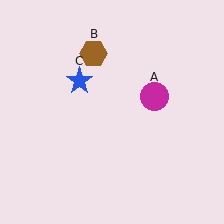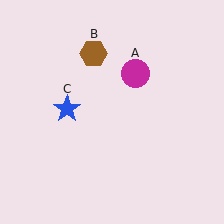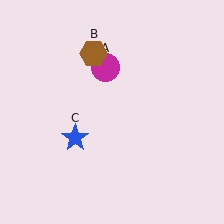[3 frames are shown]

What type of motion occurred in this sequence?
The magenta circle (object A), blue star (object C) rotated counterclockwise around the center of the scene.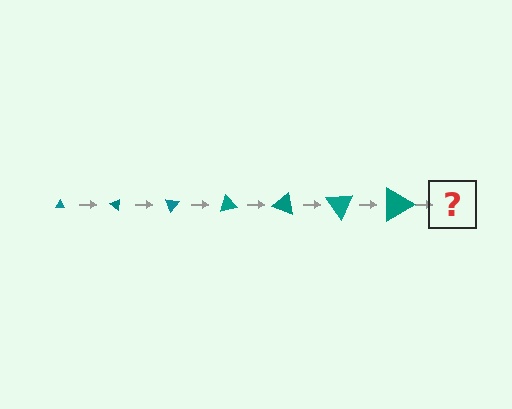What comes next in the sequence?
The next element should be a triangle, larger than the previous one and rotated 245 degrees from the start.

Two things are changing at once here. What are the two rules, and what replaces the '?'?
The two rules are that the triangle grows larger each step and it rotates 35 degrees each step. The '?' should be a triangle, larger than the previous one and rotated 245 degrees from the start.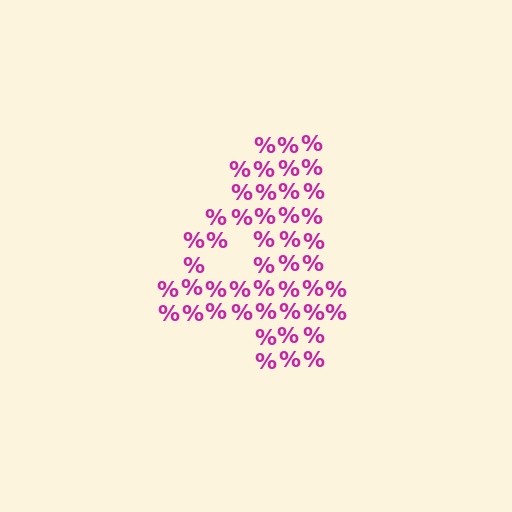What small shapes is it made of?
It is made of small percent signs.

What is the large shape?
The large shape is the digit 4.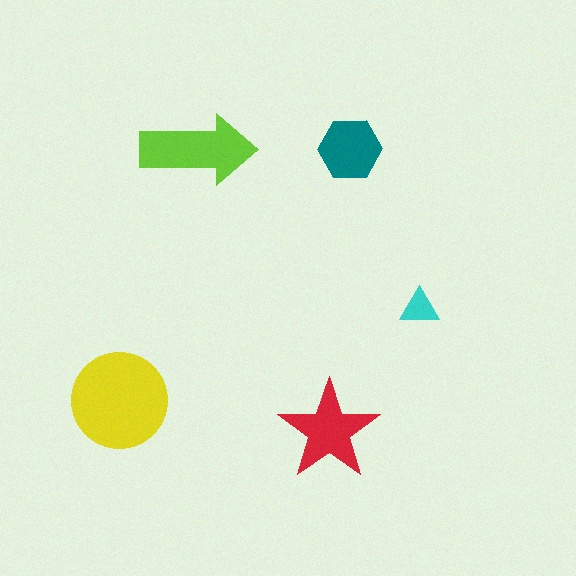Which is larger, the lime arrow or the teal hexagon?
The lime arrow.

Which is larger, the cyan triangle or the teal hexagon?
The teal hexagon.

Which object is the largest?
The yellow circle.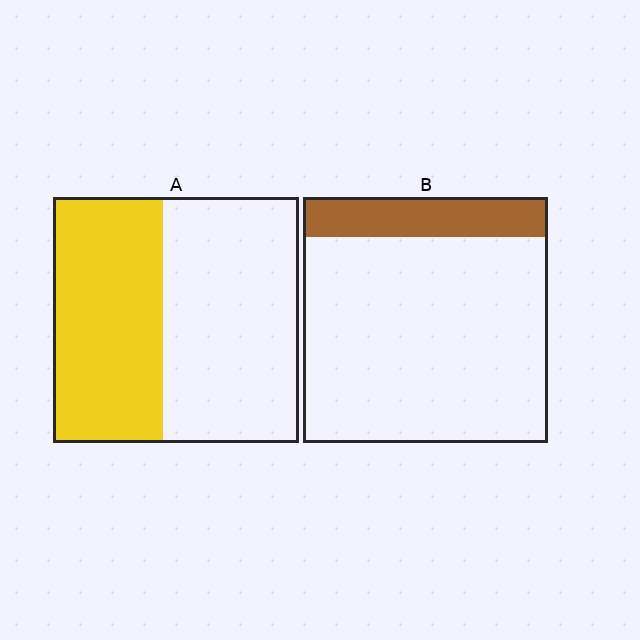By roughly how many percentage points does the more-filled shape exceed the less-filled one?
By roughly 30 percentage points (A over B).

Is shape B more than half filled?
No.